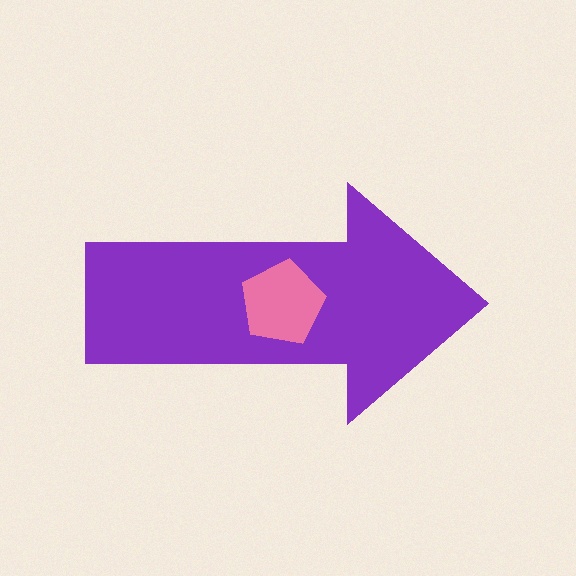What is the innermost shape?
The pink pentagon.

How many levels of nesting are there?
2.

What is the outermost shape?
The purple arrow.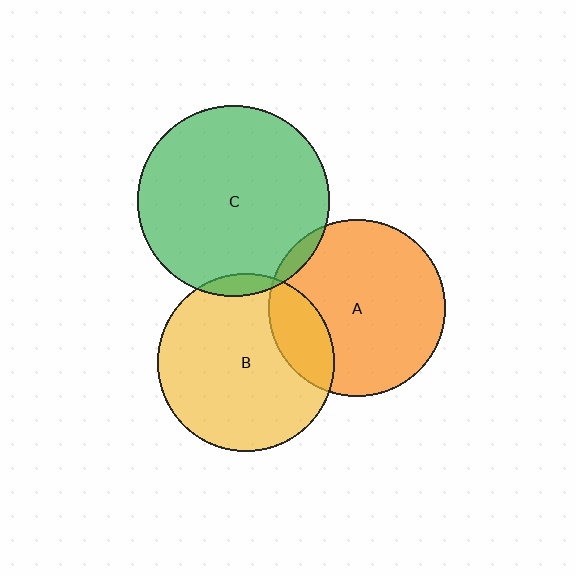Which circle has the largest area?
Circle C (green).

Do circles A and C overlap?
Yes.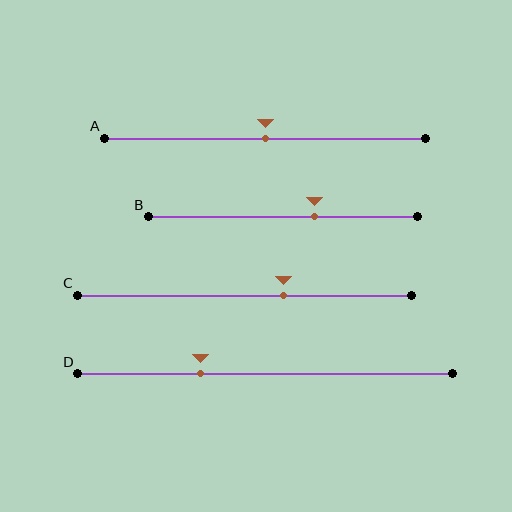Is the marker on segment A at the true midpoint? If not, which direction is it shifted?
Yes, the marker on segment A is at the true midpoint.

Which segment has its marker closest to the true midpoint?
Segment A has its marker closest to the true midpoint.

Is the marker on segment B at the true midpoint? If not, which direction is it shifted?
No, the marker on segment B is shifted to the right by about 12% of the segment length.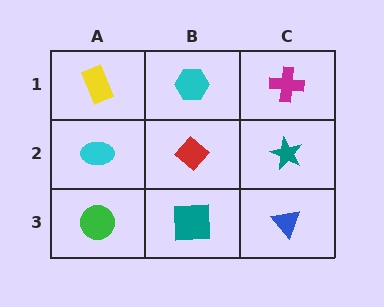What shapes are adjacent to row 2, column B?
A cyan hexagon (row 1, column B), a teal square (row 3, column B), a cyan ellipse (row 2, column A), a teal star (row 2, column C).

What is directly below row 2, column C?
A blue triangle.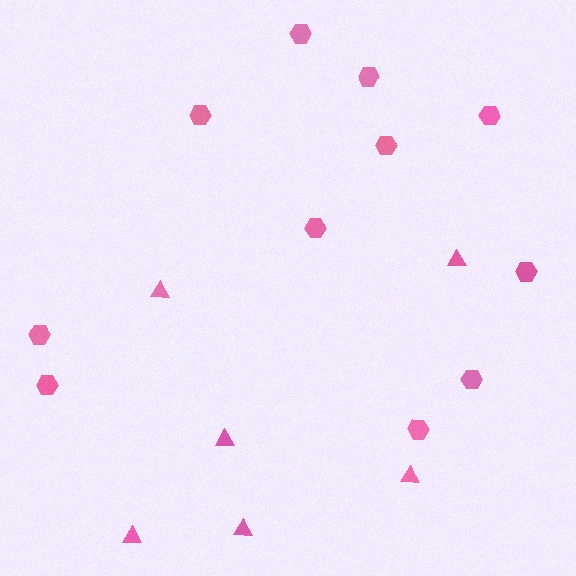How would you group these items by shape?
There are 2 groups: one group of triangles (6) and one group of hexagons (11).